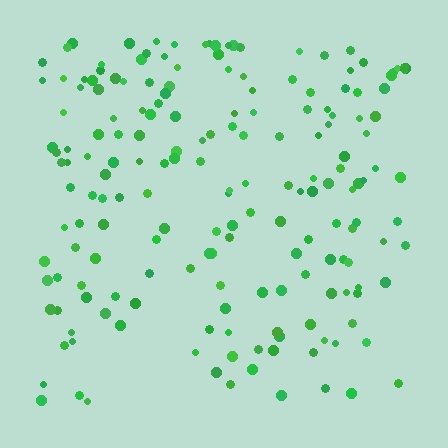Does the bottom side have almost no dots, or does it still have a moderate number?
Still a moderate number, just noticeably fewer than the top.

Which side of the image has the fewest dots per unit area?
The bottom.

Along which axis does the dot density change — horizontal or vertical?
Vertical.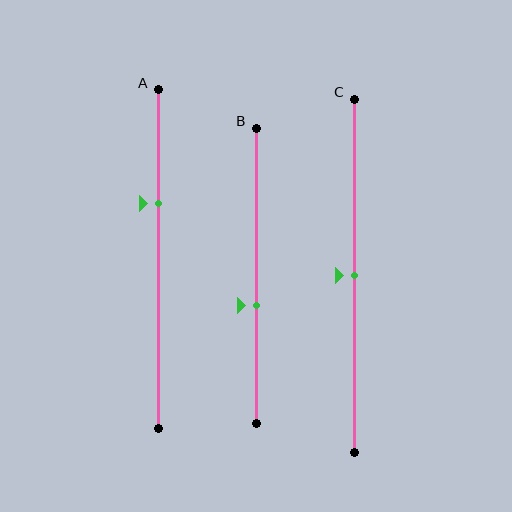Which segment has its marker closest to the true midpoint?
Segment C has its marker closest to the true midpoint.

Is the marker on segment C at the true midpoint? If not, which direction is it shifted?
Yes, the marker on segment C is at the true midpoint.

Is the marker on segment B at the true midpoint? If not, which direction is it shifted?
No, the marker on segment B is shifted downward by about 10% of the segment length.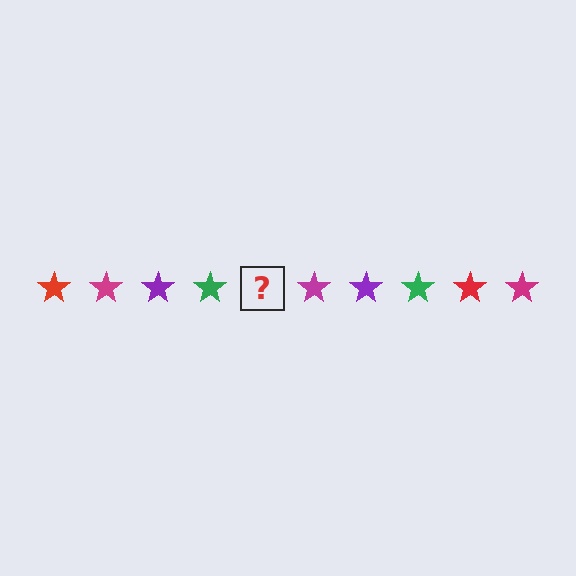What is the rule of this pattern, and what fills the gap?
The rule is that the pattern cycles through red, magenta, purple, green stars. The gap should be filled with a red star.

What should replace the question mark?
The question mark should be replaced with a red star.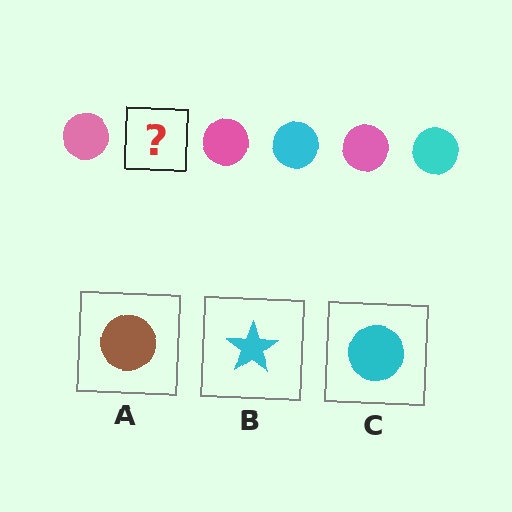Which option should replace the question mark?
Option C.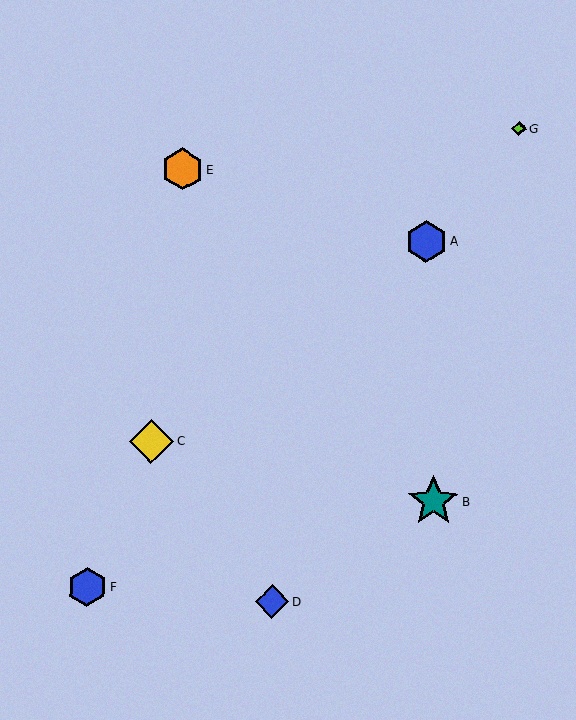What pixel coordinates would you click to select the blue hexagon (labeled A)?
Click at (426, 242) to select the blue hexagon A.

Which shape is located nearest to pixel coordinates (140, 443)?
The yellow diamond (labeled C) at (151, 441) is nearest to that location.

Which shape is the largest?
The teal star (labeled B) is the largest.